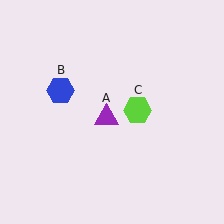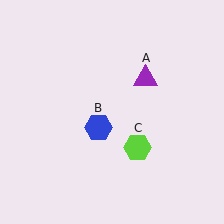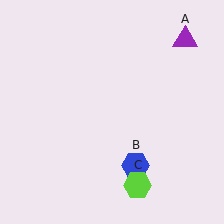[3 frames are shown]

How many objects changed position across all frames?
3 objects changed position: purple triangle (object A), blue hexagon (object B), lime hexagon (object C).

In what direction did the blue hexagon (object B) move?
The blue hexagon (object B) moved down and to the right.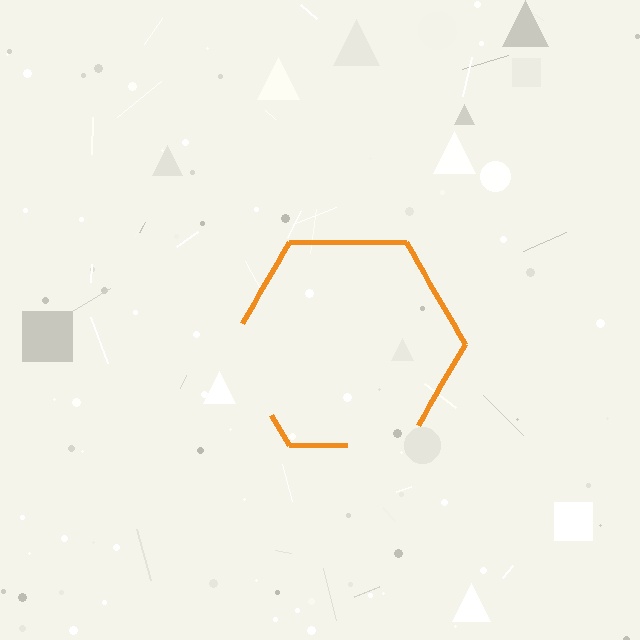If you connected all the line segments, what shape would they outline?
They would outline a hexagon.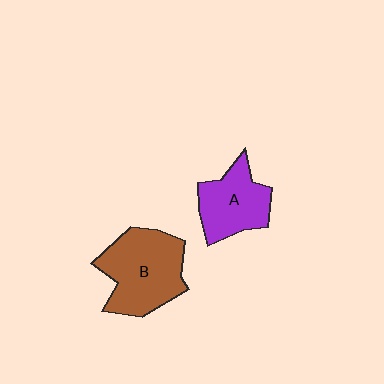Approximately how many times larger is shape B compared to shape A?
Approximately 1.4 times.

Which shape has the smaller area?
Shape A (purple).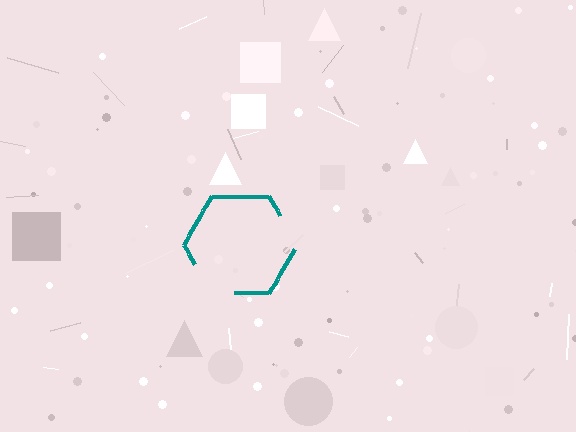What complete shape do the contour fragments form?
The contour fragments form a hexagon.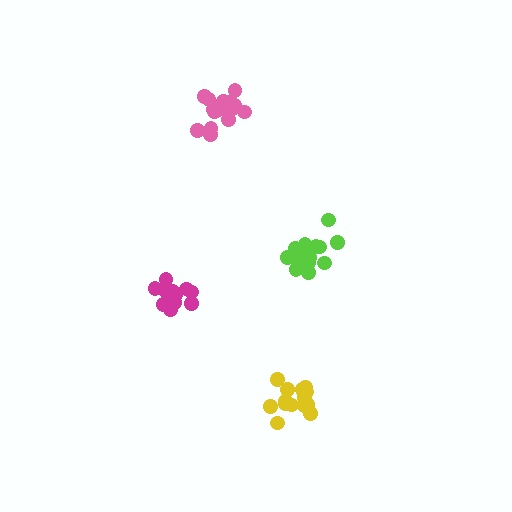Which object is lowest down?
The yellow cluster is bottommost.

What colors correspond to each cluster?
The clusters are colored: yellow, lime, magenta, pink.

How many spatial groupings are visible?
There are 4 spatial groupings.